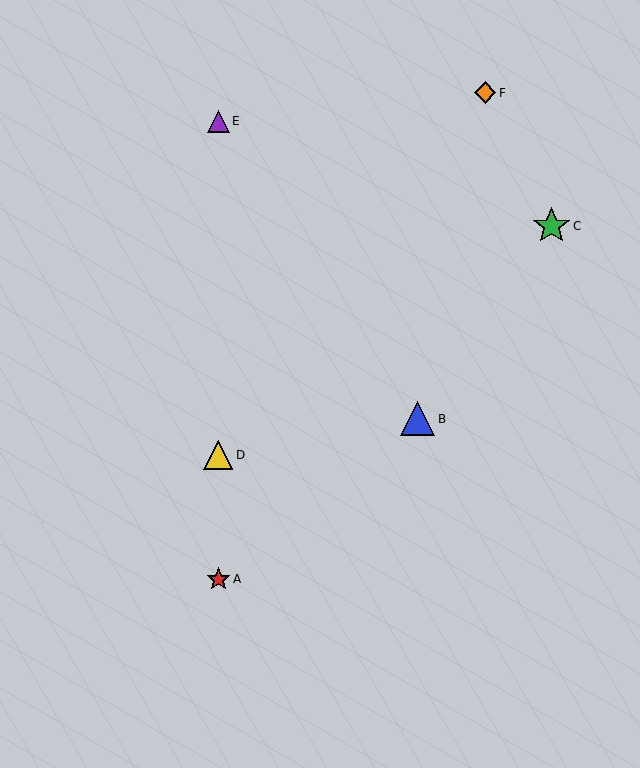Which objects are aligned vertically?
Objects A, D, E are aligned vertically.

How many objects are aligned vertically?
3 objects (A, D, E) are aligned vertically.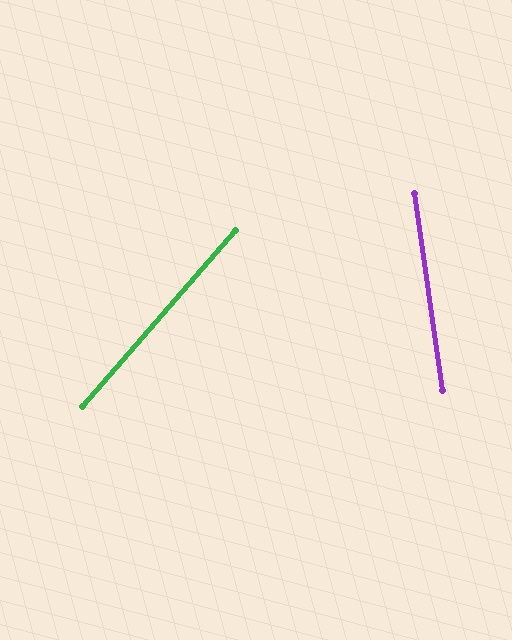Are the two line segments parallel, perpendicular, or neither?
Neither parallel nor perpendicular — they differ by about 49°.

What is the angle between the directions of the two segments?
Approximately 49 degrees.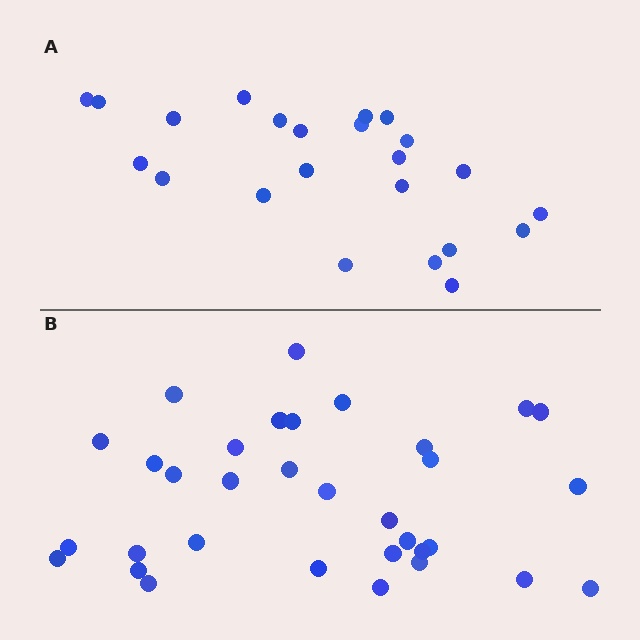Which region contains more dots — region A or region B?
Region B (the bottom region) has more dots.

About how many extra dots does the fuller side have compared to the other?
Region B has roughly 10 or so more dots than region A.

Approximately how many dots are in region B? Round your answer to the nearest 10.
About 30 dots. (The exact count is 33, which rounds to 30.)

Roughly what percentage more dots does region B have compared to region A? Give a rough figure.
About 45% more.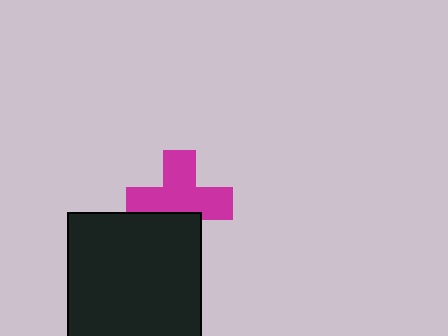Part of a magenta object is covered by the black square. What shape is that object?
It is a cross.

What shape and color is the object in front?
The object in front is a black square.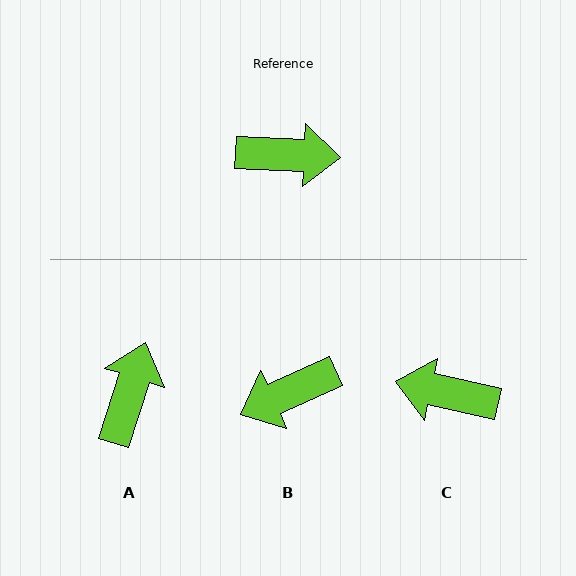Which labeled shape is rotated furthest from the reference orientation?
C, about 170 degrees away.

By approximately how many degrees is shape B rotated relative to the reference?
Approximately 153 degrees clockwise.